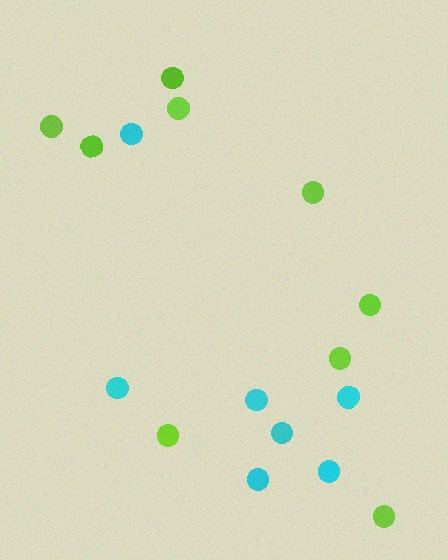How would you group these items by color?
There are 2 groups: one group of lime circles (9) and one group of cyan circles (7).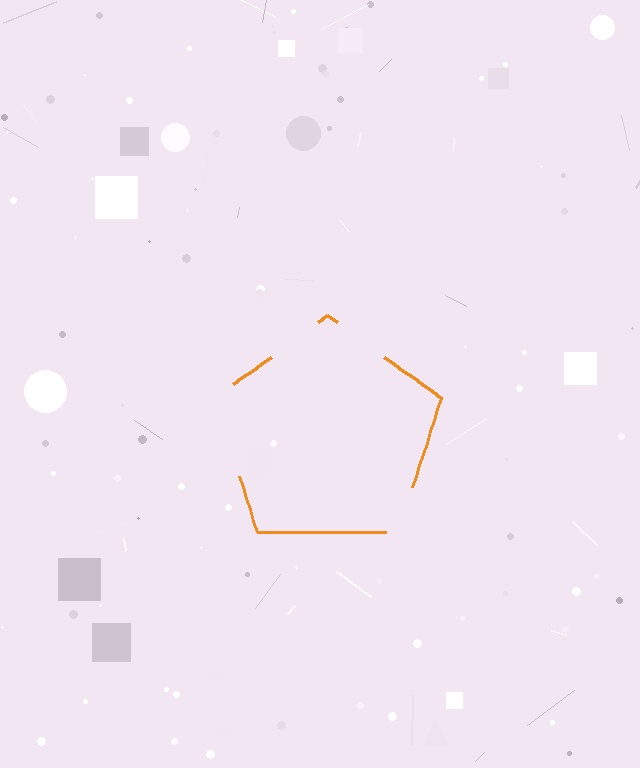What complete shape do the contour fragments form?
The contour fragments form a pentagon.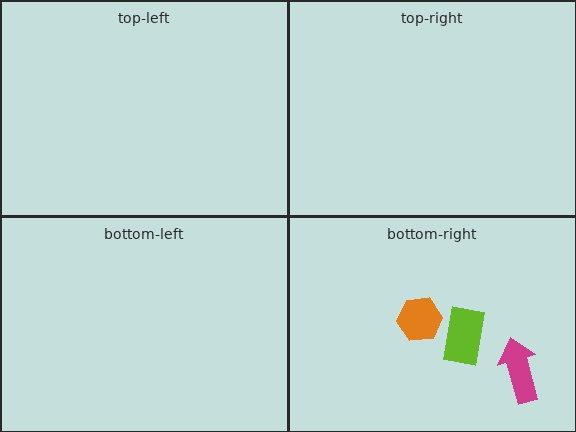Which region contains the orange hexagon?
The bottom-right region.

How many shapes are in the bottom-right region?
3.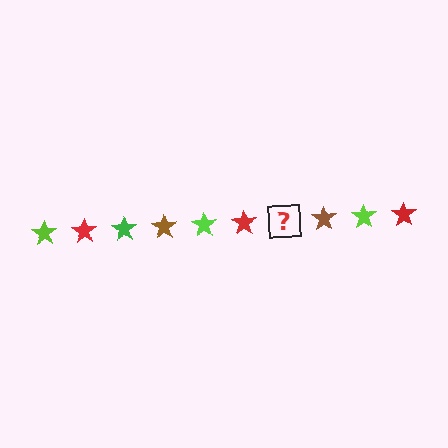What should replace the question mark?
The question mark should be replaced with a green star.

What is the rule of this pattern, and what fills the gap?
The rule is that the pattern cycles through lime, red, green, brown stars. The gap should be filled with a green star.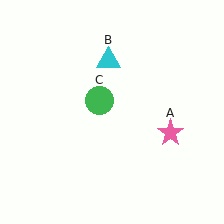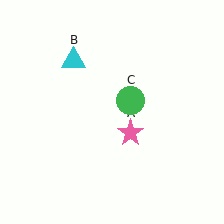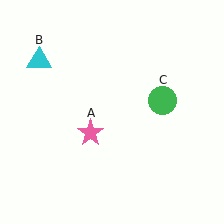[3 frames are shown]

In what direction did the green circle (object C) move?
The green circle (object C) moved right.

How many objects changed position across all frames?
3 objects changed position: pink star (object A), cyan triangle (object B), green circle (object C).